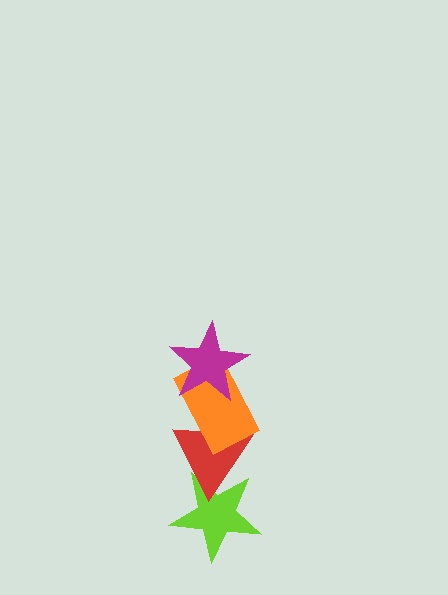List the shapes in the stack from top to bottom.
From top to bottom: the magenta star, the orange rectangle, the red triangle, the lime star.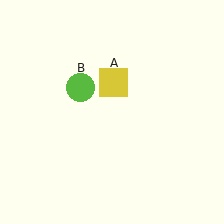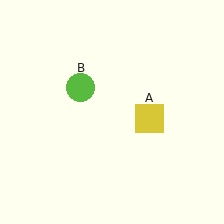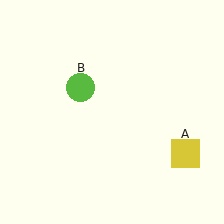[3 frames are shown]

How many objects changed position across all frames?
1 object changed position: yellow square (object A).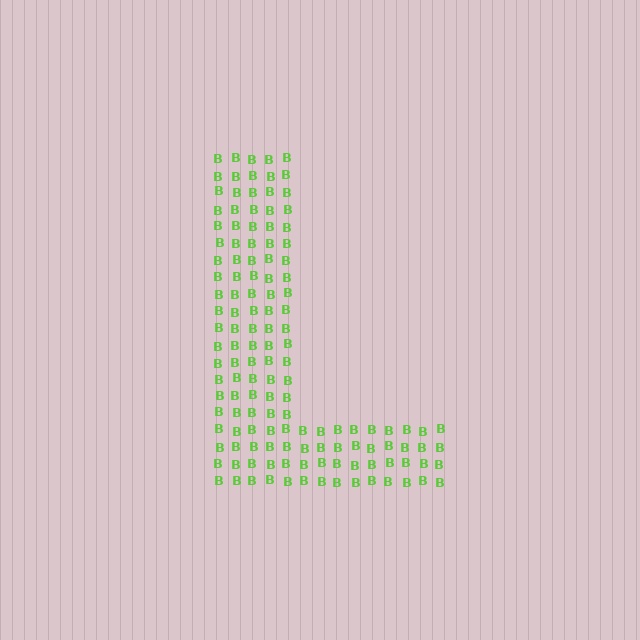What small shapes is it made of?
It is made of small letter B's.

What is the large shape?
The large shape is the letter L.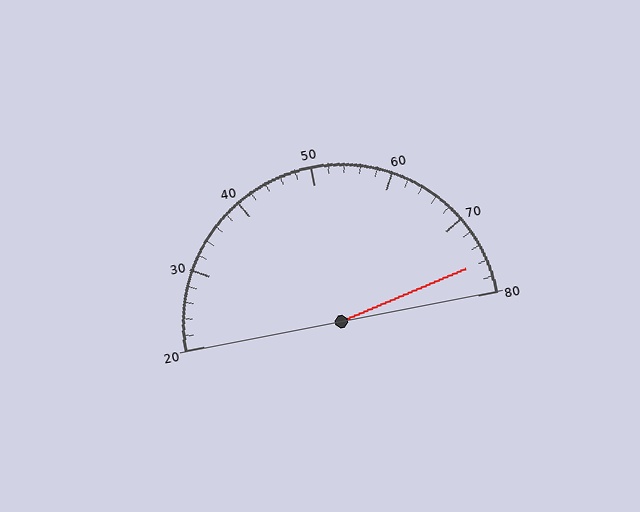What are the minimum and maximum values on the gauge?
The gauge ranges from 20 to 80.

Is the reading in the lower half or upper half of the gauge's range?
The reading is in the upper half of the range (20 to 80).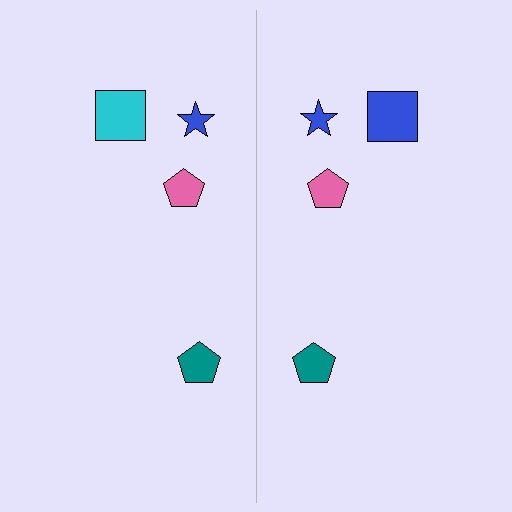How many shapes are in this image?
There are 8 shapes in this image.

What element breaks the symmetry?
The blue square on the right side breaks the symmetry — its mirror counterpart is cyan.